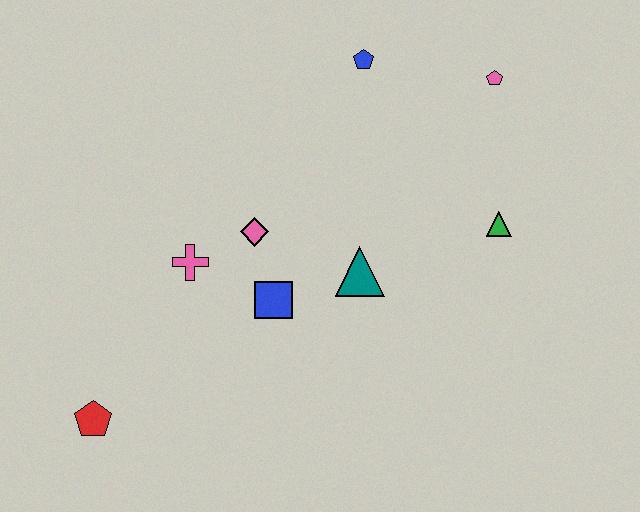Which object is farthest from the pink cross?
The pink pentagon is farthest from the pink cross.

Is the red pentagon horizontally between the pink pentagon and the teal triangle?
No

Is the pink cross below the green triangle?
Yes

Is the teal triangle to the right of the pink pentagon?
No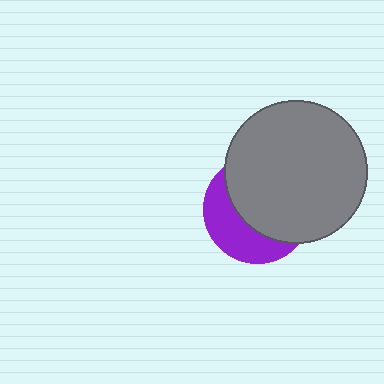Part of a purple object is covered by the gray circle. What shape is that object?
It is a circle.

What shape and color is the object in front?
The object in front is a gray circle.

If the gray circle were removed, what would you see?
You would see the complete purple circle.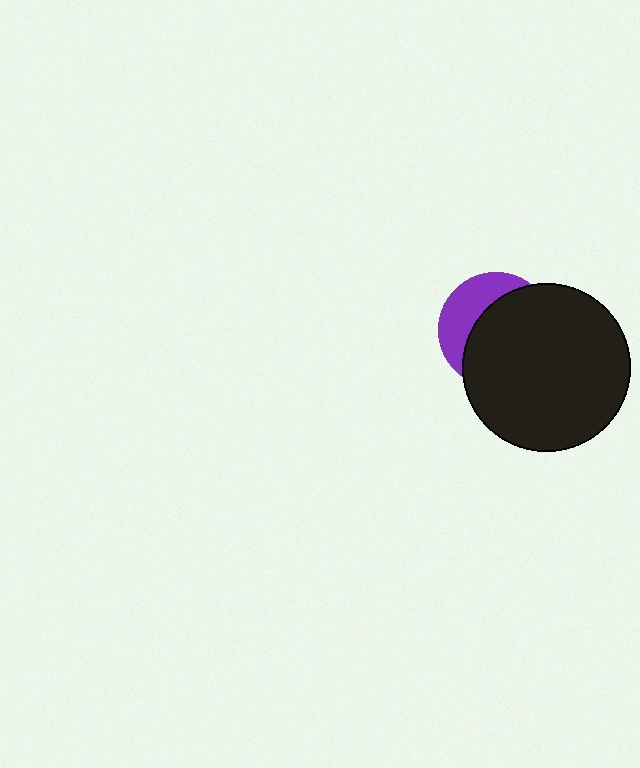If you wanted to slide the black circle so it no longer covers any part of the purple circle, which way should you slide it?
Slide it toward the lower-right — that is the most direct way to separate the two shapes.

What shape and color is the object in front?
The object in front is a black circle.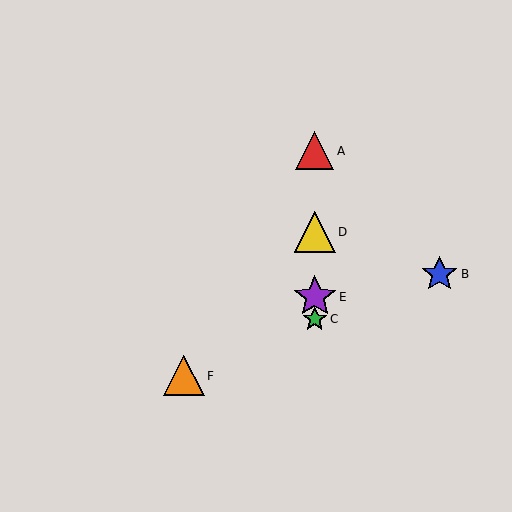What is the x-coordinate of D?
Object D is at x≈315.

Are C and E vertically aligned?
Yes, both are at x≈315.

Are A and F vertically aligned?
No, A is at x≈315 and F is at x≈184.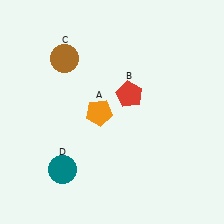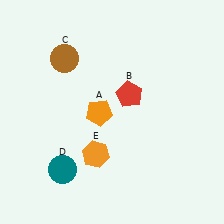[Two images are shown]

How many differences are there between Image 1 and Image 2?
There is 1 difference between the two images.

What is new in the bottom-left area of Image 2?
An orange hexagon (E) was added in the bottom-left area of Image 2.